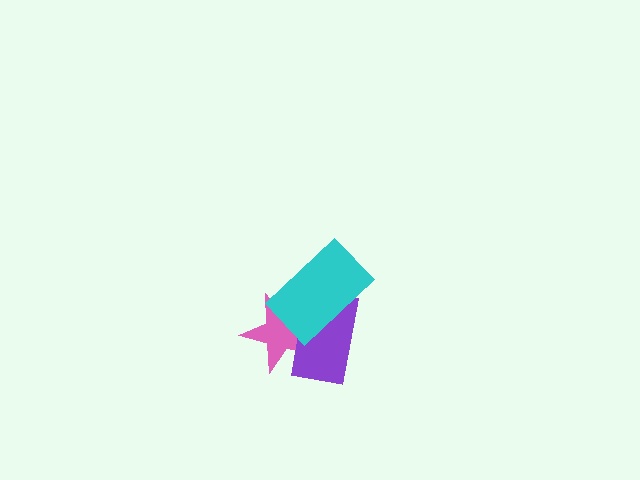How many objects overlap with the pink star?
2 objects overlap with the pink star.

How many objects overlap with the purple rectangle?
2 objects overlap with the purple rectangle.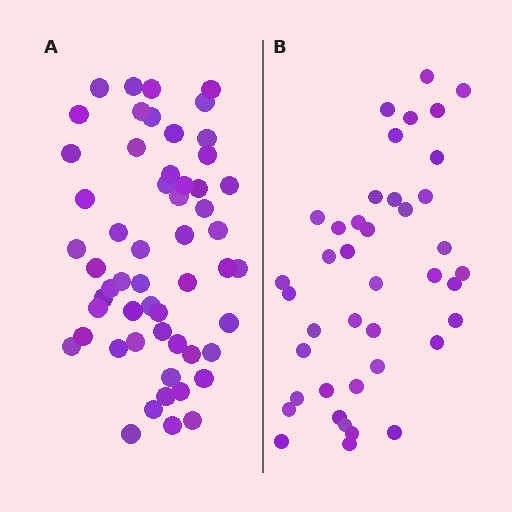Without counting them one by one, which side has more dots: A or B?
Region A (the left region) has more dots.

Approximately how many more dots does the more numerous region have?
Region A has approximately 15 more dots than region B.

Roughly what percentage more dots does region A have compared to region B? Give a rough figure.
About 35% more.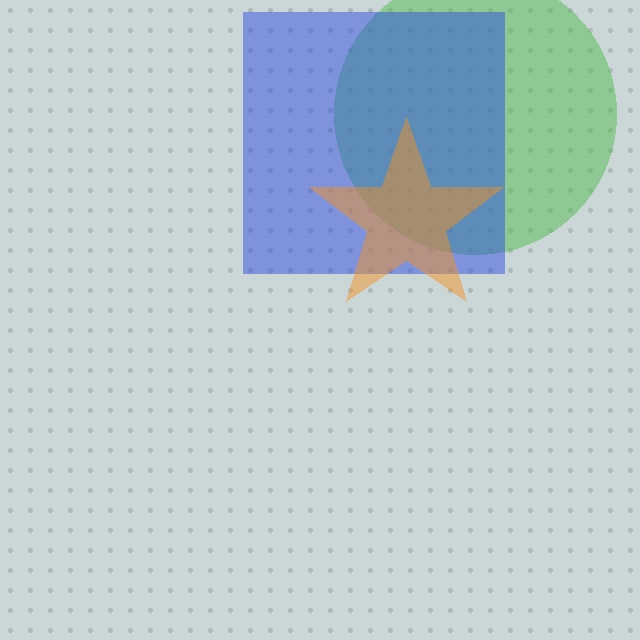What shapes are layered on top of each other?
The layered shapes are: a green circle, a blue square, an orange star.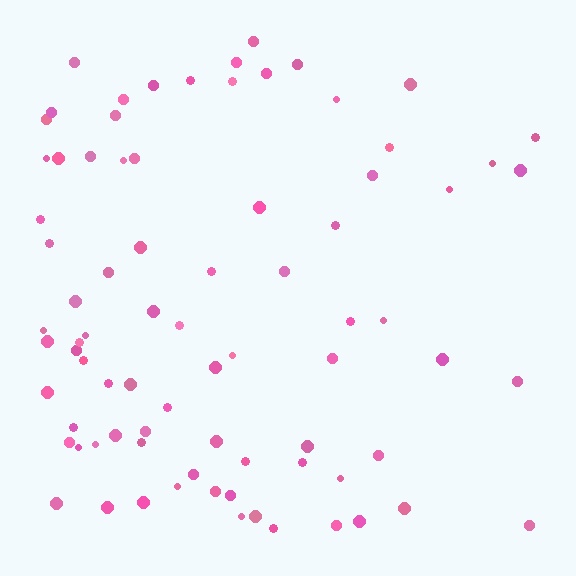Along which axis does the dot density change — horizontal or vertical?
Horizontal.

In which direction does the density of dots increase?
From right to left, with the left side densest.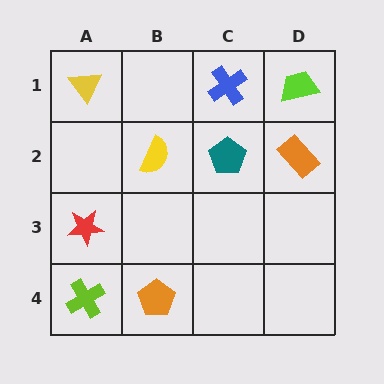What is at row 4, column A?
A lime cross.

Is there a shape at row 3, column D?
No, that cell is empty.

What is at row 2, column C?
A teal pentagon.